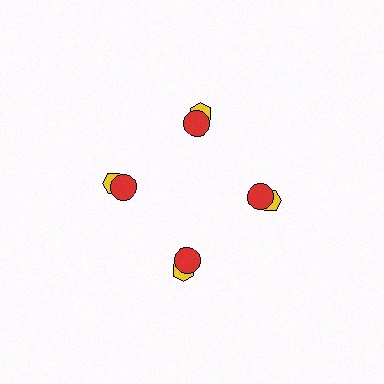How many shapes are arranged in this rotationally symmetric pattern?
There are 8 shapes, arranged in 4 groups of 2.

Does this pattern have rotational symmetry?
Yes, this pattern has 4-fold rotational symmetry. It looks the same after rotating 90 degrees around the center.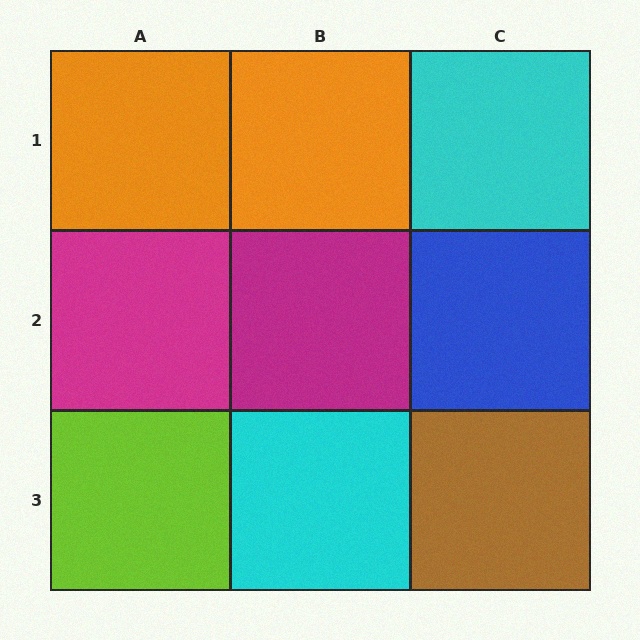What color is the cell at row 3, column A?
Lime.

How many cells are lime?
1 cell is lime.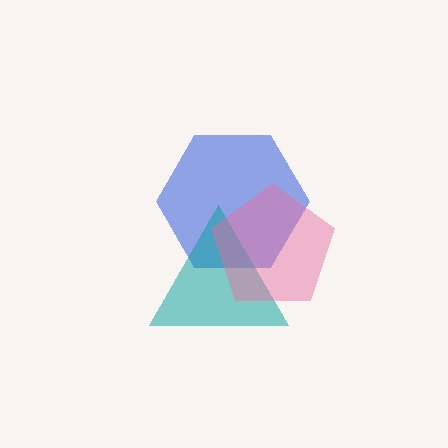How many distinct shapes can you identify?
There are 3 distinct shapes: a blue hexagon, a teal triangle, a pink pentagon.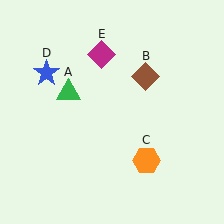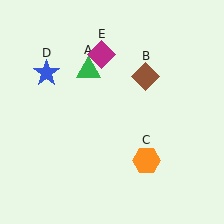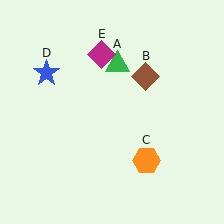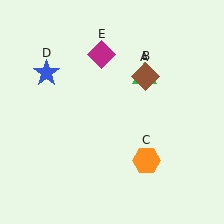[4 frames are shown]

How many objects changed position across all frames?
1 object changed position: green triangle (object A).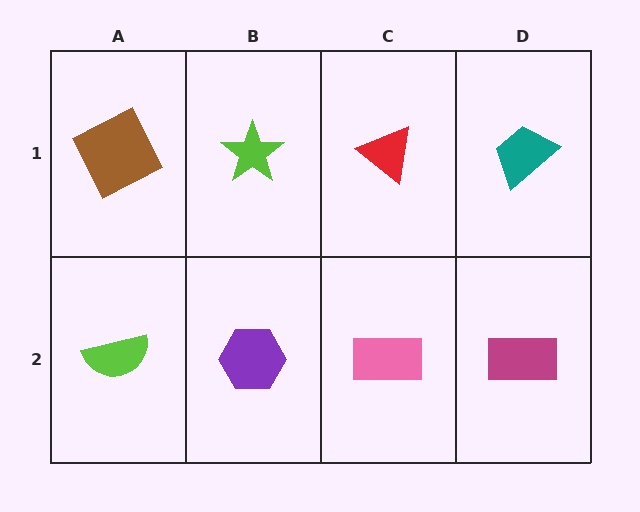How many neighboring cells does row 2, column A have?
2.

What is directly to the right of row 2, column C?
A magenta rectangle.